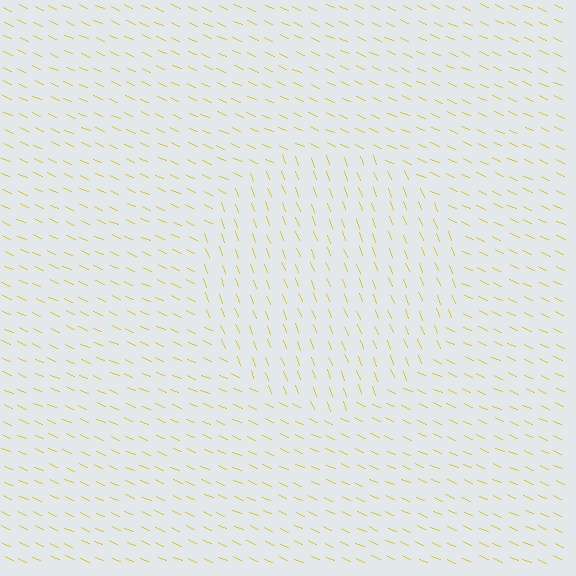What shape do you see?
I see a circle.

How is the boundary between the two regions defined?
The boundary is defined purely by a change in line orientation (approximately 45 degrees difference). All lines are the same color and thickness.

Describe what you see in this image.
The image is filled with small yellow line segments. A circle region in the image has lines oriented differently from the surrounding lines, creating a visible texture boundary.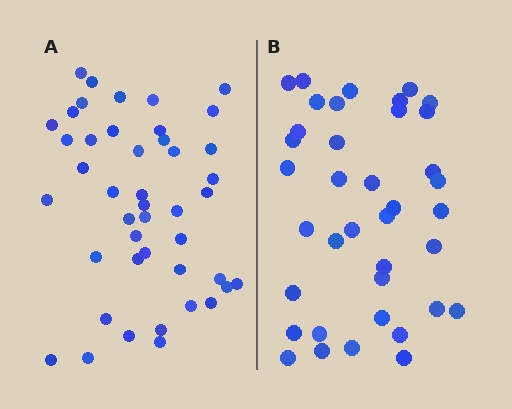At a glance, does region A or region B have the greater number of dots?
Region A (the left region) has more dots.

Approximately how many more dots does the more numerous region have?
Region A has about 6 more dots than region B.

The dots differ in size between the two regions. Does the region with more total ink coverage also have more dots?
No. Region B has more total ink coverage because its dots are larger, but region A actually contains more individual dots. Total area can be misleading — the number of items is what matters here.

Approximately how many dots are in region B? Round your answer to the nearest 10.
About 40 dots. (The exact count is 38, which rounds to 40.)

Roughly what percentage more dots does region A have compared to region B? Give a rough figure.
About 15% more.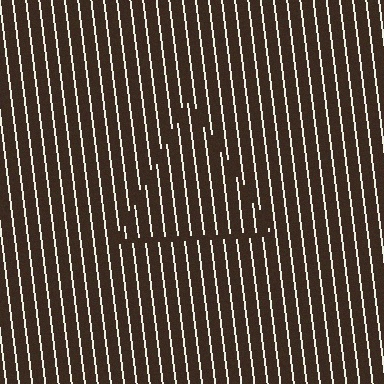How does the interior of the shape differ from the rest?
The interior of the shape contains the same grating, shifted by half a period — the contour is defined by the phase discontinuity where line-ends from the inner and outer gratings abut.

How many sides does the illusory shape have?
3 sides — the line-ends trace a triangle.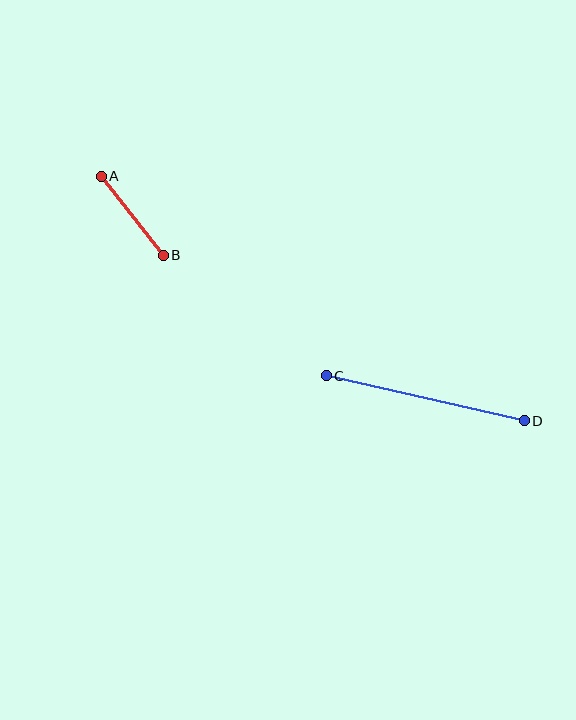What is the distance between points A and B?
The distance is approximately 100 pixels.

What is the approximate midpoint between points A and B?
The midpoint is at approximately (132, 216) pixels.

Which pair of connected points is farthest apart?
Points C and D are farthest apart.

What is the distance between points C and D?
The distance is approximately 203 pixels.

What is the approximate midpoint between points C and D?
The midpoint is at approximately (425, 398) pixels.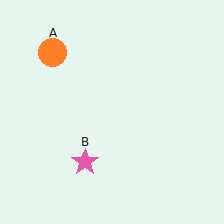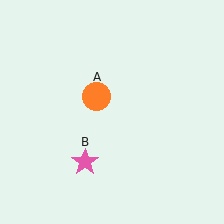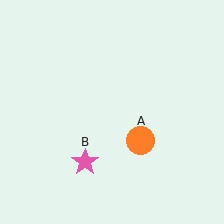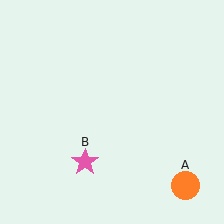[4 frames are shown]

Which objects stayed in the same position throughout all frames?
Pink star (object B) remained stationary.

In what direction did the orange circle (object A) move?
The orange circle (object A) moved down and to the right.